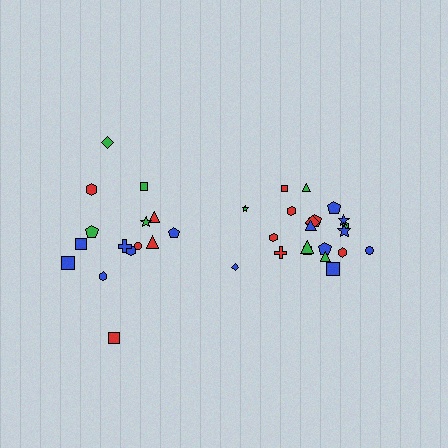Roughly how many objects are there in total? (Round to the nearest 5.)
Roughly 35 objects in total.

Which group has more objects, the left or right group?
The right group.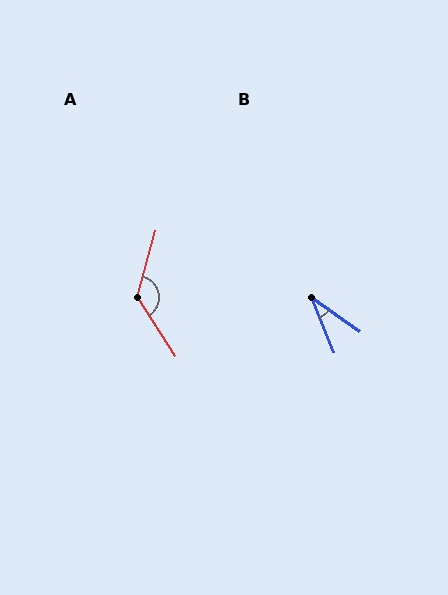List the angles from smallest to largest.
B (34°), A (131°).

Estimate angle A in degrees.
Approximately 131 degrees.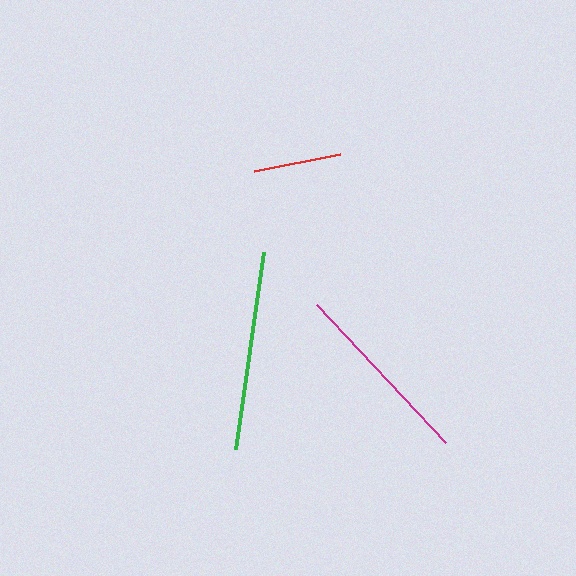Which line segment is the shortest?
The red line is the shortest at approximately 88 pixels.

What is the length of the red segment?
The red segment is approximately 88 pixels long.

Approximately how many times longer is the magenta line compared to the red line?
The magenta line is approximately 2.1 times the length of the red line.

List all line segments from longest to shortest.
From longest to shortest: green, magenta, red.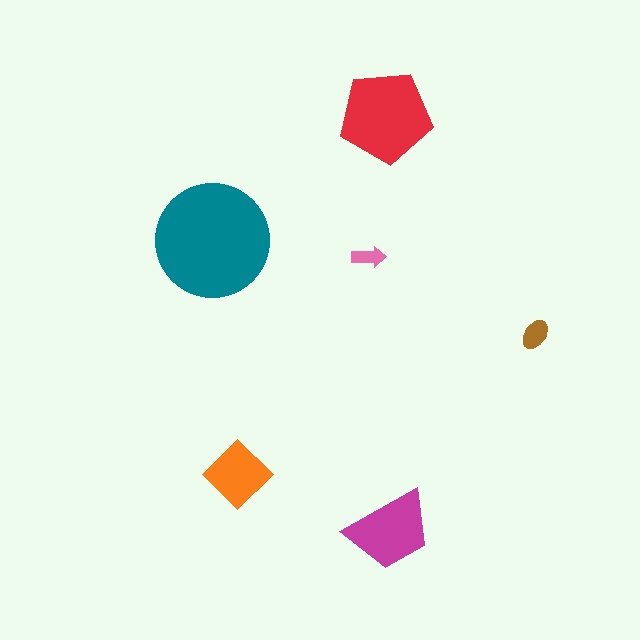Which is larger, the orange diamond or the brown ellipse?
The orange diamond.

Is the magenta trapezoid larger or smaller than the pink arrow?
Larger.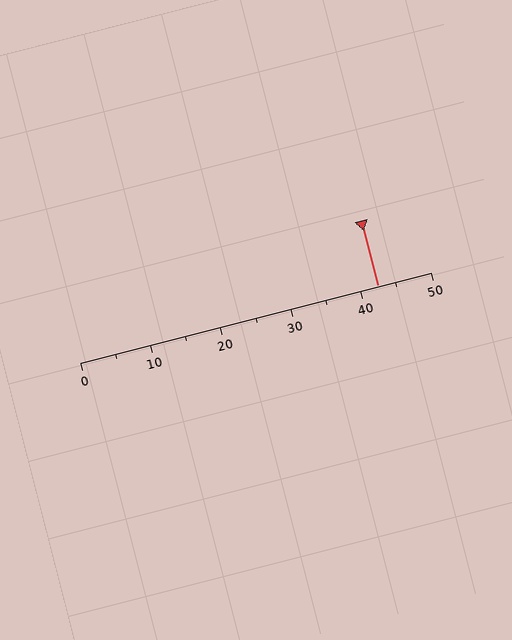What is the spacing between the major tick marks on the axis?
The major ticks are spaced 10 apart.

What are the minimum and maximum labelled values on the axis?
The axis runs from 0 to 50.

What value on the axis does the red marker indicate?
The marker indicates approximately 42.5.